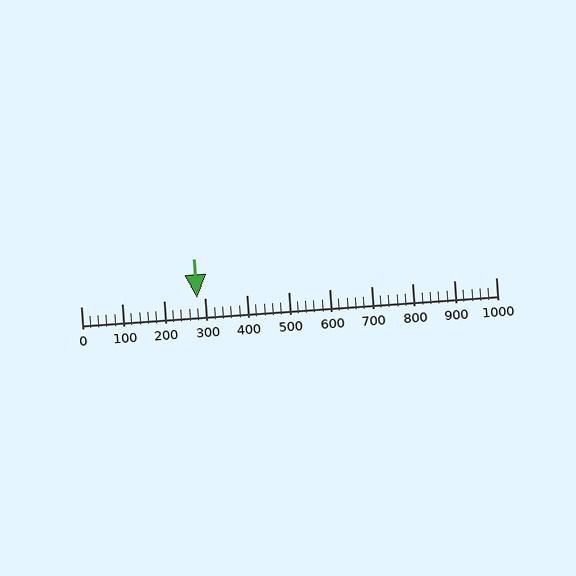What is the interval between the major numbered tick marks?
The major tick marks are spaced 100 units apart.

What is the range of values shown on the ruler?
The ruler shows values from 0 to 1000.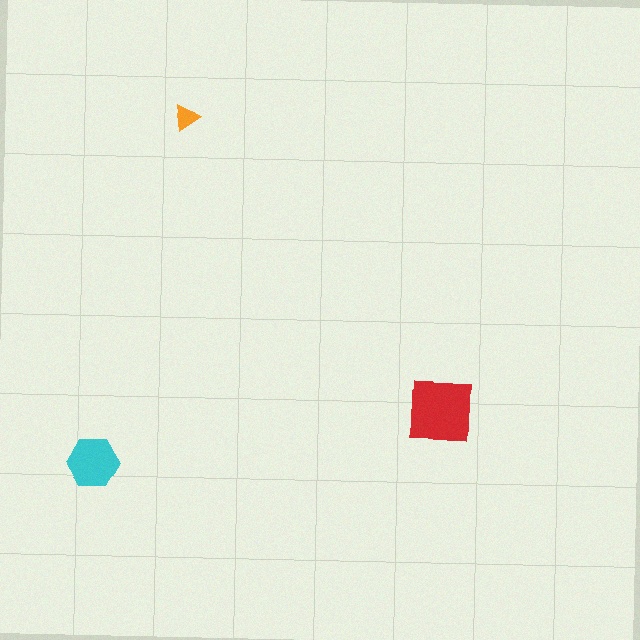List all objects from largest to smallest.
The red square, the cyan hexagon, the orange triangle.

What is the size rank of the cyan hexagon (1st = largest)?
2nd.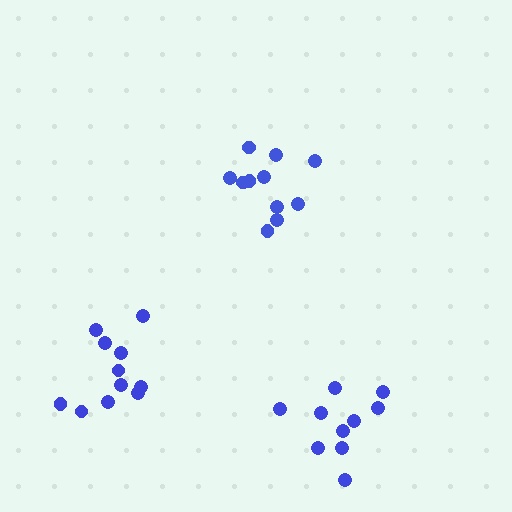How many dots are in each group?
Group 1: 11 dots, Group 2: 11 dots, Group 3: 10 dots (32 total).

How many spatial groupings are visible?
There are 3 spatial groupings.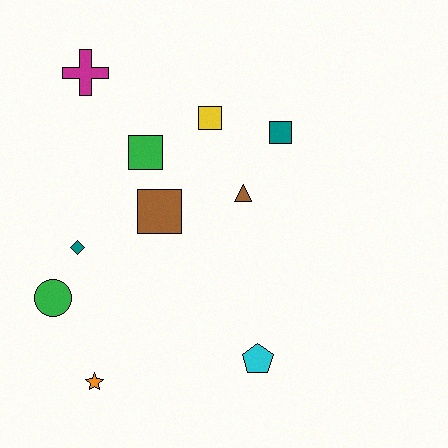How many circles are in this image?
There is 1 circle.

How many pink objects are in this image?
There are no pink objects.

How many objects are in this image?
There are 10 objects.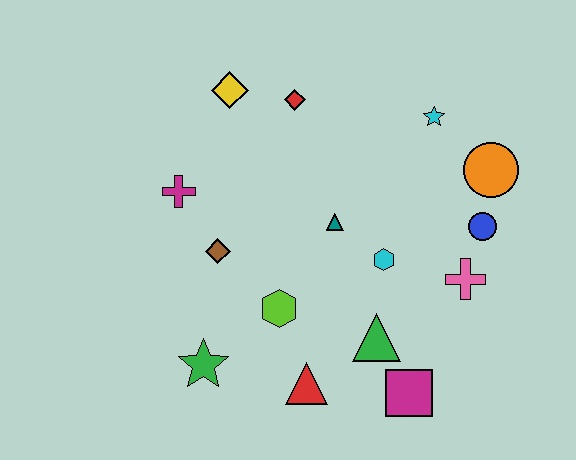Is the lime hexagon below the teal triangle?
Yes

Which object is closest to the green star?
The lime hexagon is closest to the green star.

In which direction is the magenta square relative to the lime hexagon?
The magenta square is to the right of the lime hexagon.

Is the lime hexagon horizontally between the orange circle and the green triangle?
No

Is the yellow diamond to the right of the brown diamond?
Yes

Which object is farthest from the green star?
The orange circle is farthest from the green star.